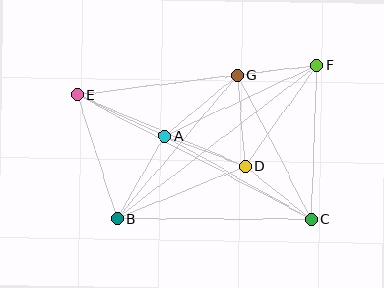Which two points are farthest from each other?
Points C and E are farthest from each other.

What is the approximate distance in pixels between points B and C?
The distance between B and C is approximately 194 pixels.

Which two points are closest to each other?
Points F and G are closest to each other.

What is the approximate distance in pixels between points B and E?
The distance between B and E is approximately 130 pixels.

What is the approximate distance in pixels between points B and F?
The distance between B and F is approximately 252 pixels.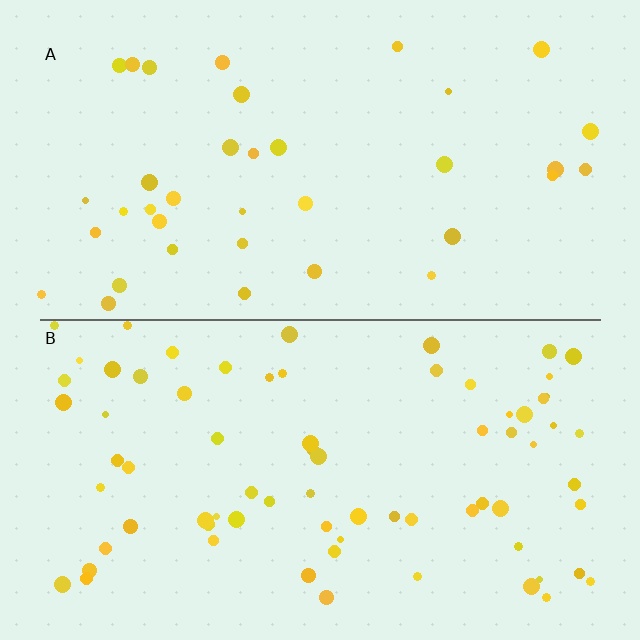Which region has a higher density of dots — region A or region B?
B (the bottom).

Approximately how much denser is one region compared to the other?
Approximately 2.0× — region B over region A.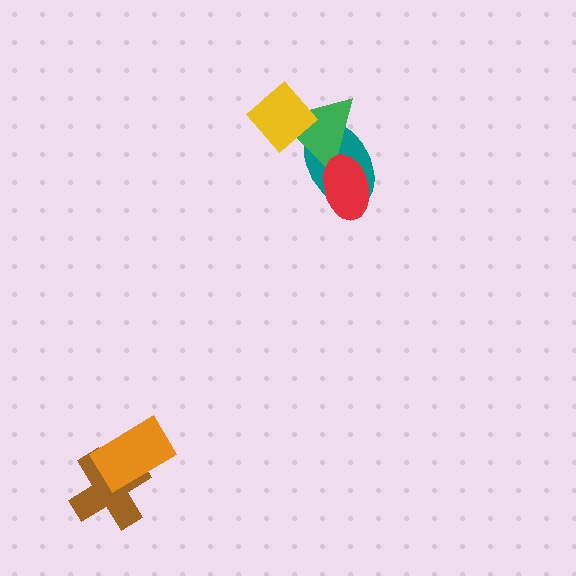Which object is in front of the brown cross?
The orange rectangle is in front of the brown cross.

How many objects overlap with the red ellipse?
2 objects overlap with the red ellipse.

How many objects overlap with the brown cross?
1 object overlaps with the brown cross.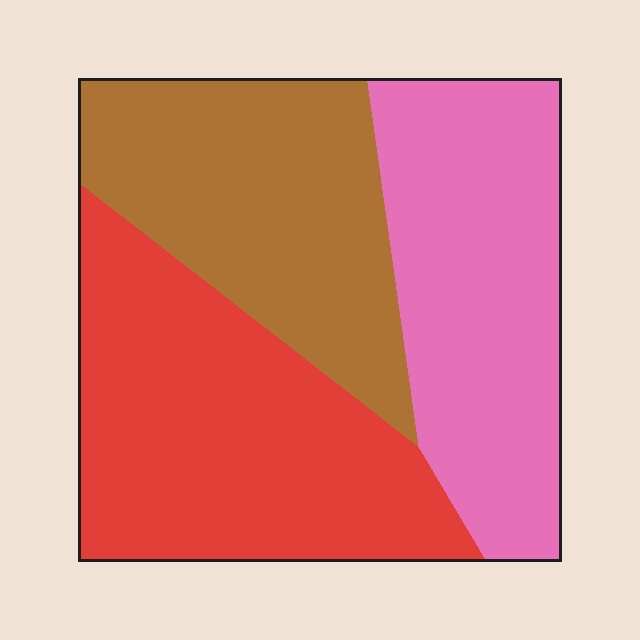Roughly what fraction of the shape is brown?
Brown takes up between a sixth and a third of the shape.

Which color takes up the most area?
Red, at roughly 40%.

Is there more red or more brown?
Red.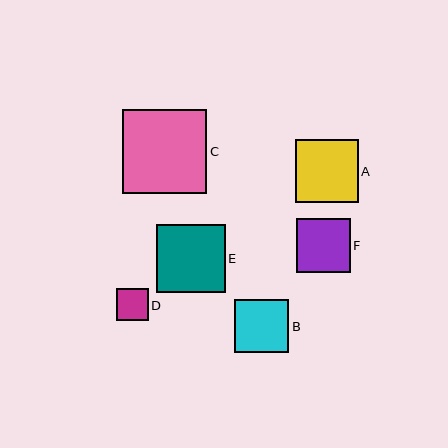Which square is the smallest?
Square D is the smallest with a size of approximately 32 pixels.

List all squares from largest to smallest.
From largest to smallest: C, E, A, F, B, D.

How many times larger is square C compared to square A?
Square C is approximately 1.4 times the size of square A.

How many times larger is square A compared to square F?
Square A is approximately 1.1 times the size of square F.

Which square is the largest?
Square C is the largest with a size of approximately 84 pixels.